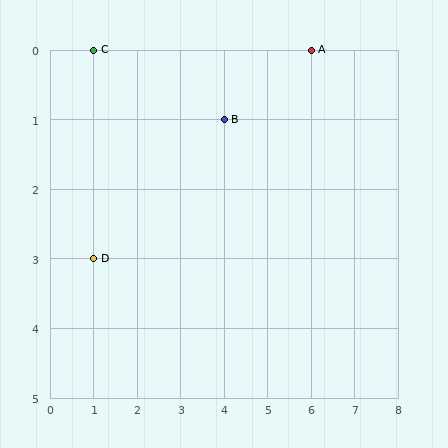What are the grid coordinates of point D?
Point D is at grid coordinates (1, 3).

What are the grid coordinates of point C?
Point C is at grid coordinates (1, 0).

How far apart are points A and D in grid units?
Points A and D are 5 columns and 3 rows apart (about 5.8 grid units diagonally).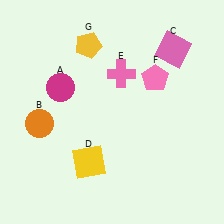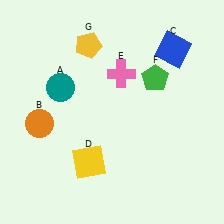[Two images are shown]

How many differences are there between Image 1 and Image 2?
There are 3 differences between the two images.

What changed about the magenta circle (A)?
In Image 1, A is magenta. In Image 2, it changed to teal.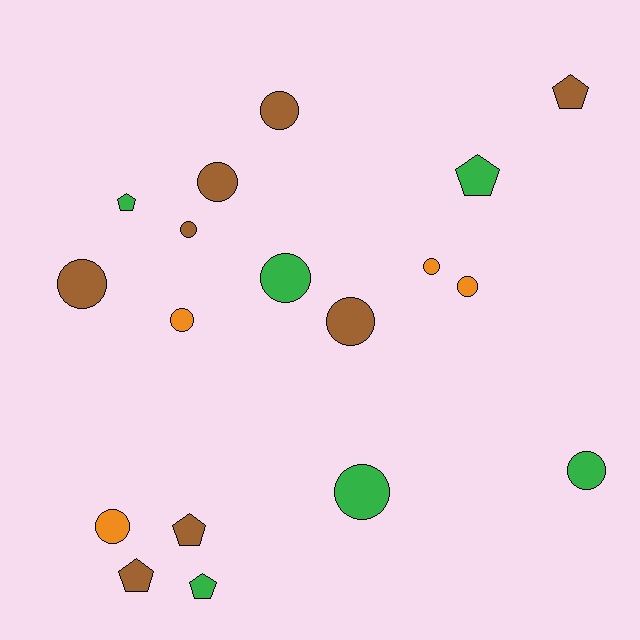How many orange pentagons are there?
There are no orange pentagons.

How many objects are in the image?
There are 18 objects.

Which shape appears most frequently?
Circle, with 12 objects.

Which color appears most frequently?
Brown, with 8 objects.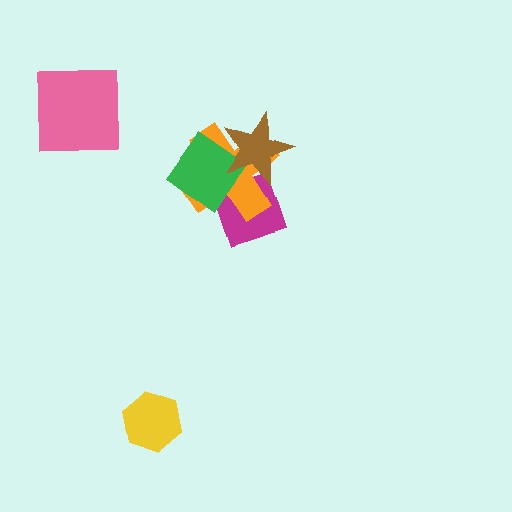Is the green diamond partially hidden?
Yes, it is partially covered by another shape.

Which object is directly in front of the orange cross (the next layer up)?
The green diamond is directly in front of the orange cross.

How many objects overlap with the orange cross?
3 objects overlap with the orange cross.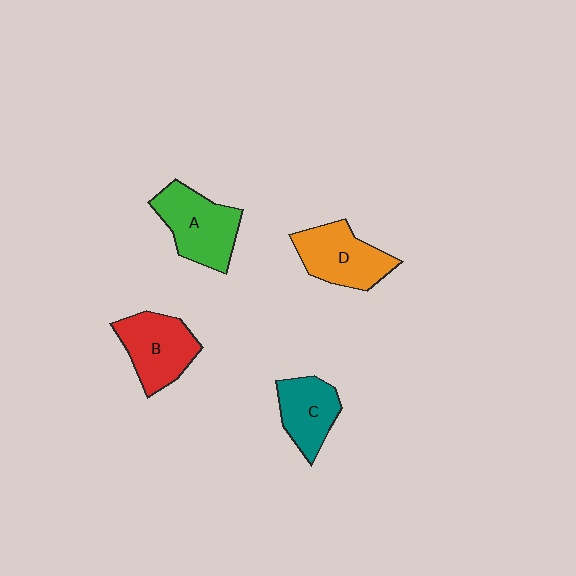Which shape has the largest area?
Shape A (green).